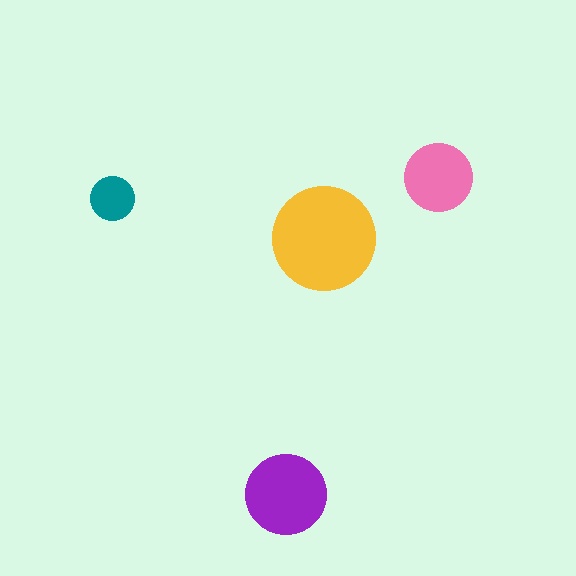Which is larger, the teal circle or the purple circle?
The purple one.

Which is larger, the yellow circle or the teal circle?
The yellow one.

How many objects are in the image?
There are 4 objects in the image.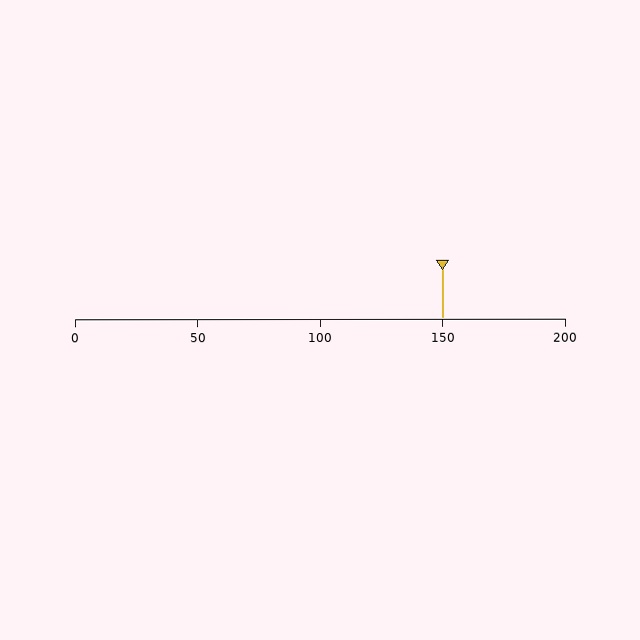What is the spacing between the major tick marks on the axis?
The major ticks are spaced 50 apart.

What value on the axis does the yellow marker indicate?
The marker indicates approximately 150.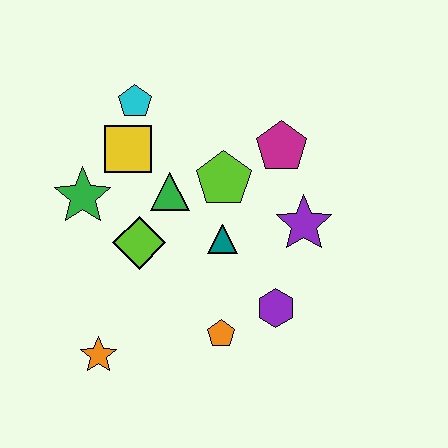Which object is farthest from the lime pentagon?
The orange star is farthest from the lime pentagon.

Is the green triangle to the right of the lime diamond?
Yes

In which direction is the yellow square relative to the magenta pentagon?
The yellow square is to the left of the magenta pentagon.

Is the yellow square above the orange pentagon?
Yes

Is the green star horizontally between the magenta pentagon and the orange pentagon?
No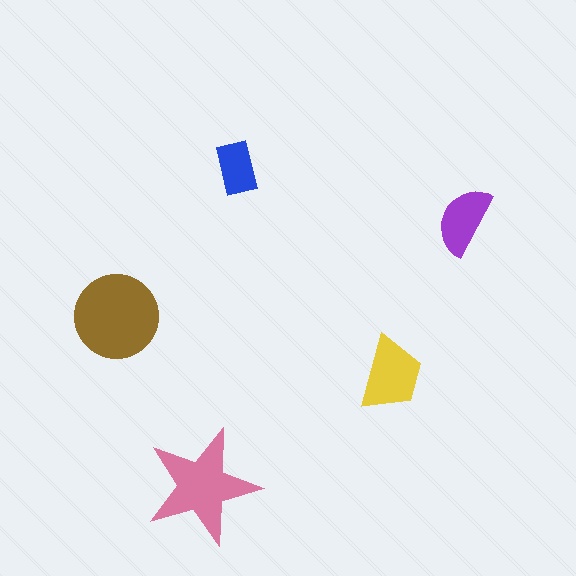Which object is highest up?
The blue rectangle is topmost.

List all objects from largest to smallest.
The brown circle, the pink star, the yellow trapezoid, the purple semicircle, the blue rectangle.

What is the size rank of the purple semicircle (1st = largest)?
4th.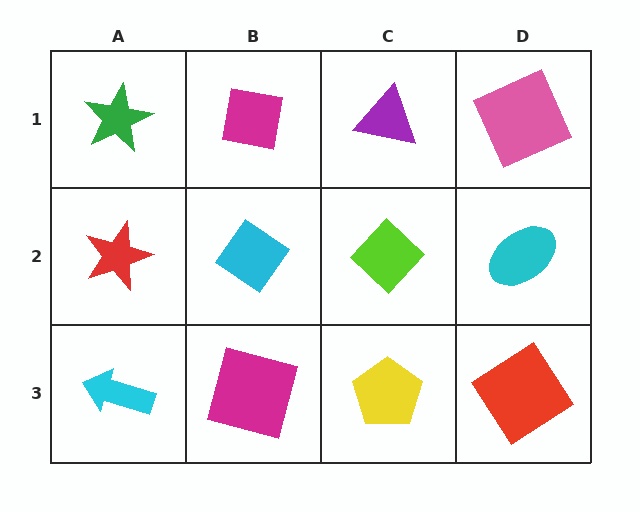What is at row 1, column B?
A magenta square.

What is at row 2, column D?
A cyan ellipse.